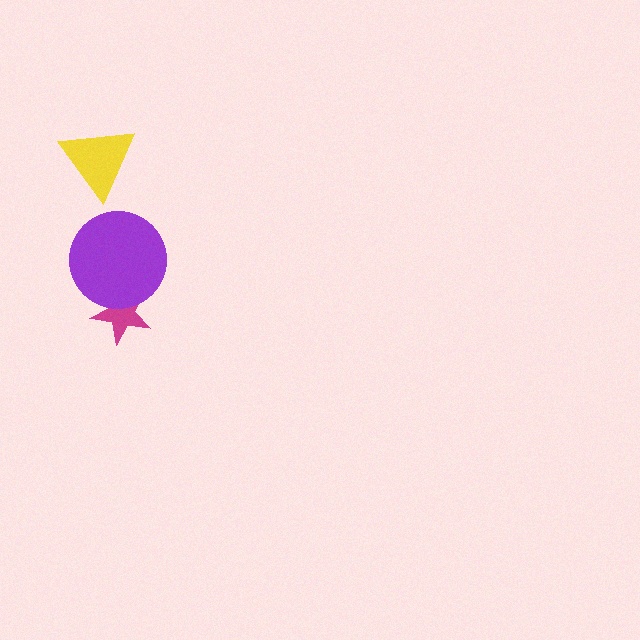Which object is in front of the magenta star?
The purple circle is in front of the magenta star.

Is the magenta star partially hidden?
Yes, it is partially covered by another shape.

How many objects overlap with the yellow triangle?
0 objects overlap with the yellow triangle.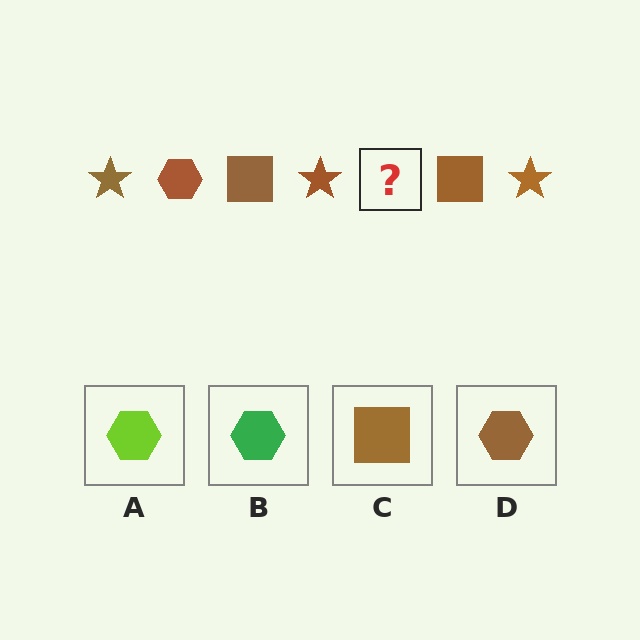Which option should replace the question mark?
Option D.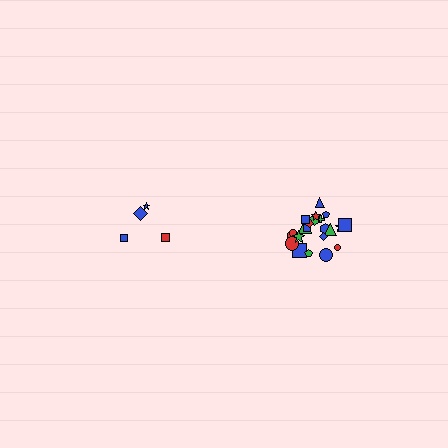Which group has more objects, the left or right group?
The right group.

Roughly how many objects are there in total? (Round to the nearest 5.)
Roughly 25 objects in total.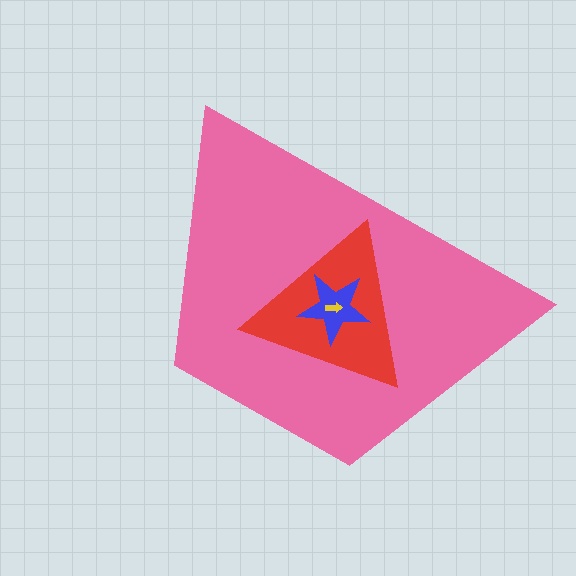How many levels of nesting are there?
4.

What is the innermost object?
The yellow arrow.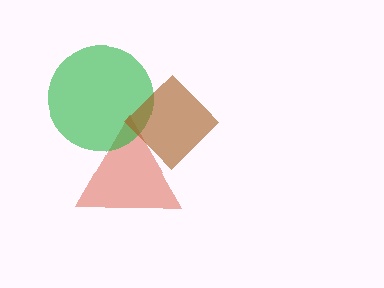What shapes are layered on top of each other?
The layered shapes are: a red triangle, a green circle, a brown diamond.